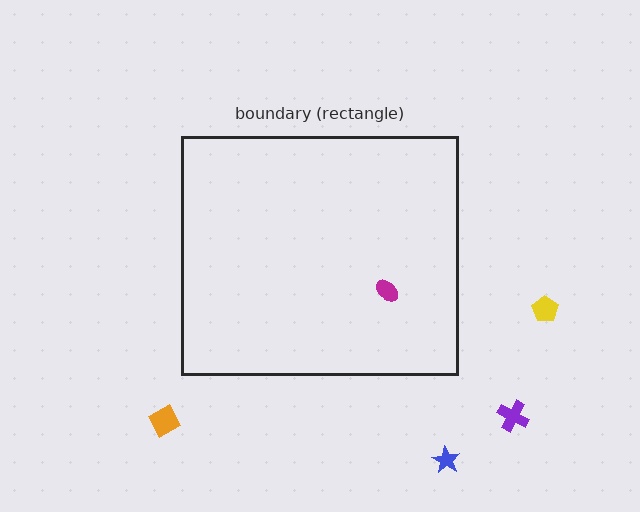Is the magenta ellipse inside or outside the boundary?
Inside.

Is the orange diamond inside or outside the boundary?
Outside.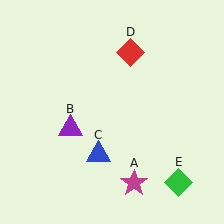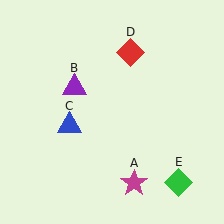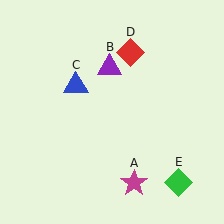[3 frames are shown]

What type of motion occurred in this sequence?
The purple triangle (object B), blue triangle (object C) rotated clockwise around the center of the scene.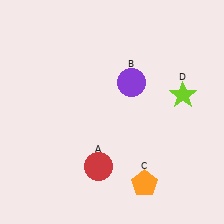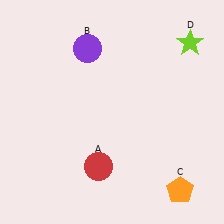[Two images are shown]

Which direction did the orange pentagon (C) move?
The orange pentagon (C) moved right.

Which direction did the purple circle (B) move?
The purple circle (B) moved left.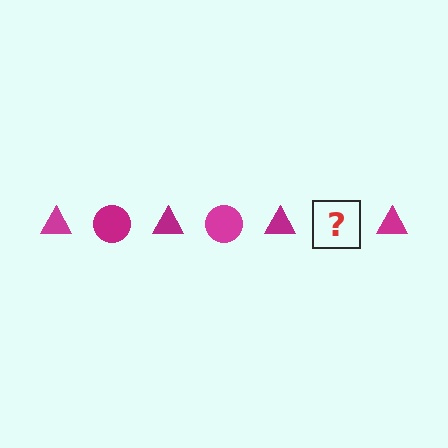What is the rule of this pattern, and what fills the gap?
The rule is that the pattern cycles through triangle, circle shapes in magenta. The gap should be filled with a magenta circle.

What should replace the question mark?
The question mark should be replaced with a magenta circle.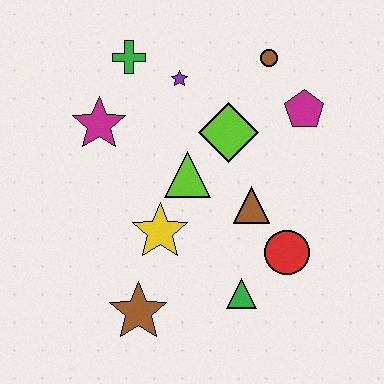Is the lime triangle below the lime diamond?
Yes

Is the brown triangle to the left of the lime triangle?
No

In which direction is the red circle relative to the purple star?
The red circle is below the purple star.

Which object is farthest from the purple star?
The brown star is farthest from the purple star.